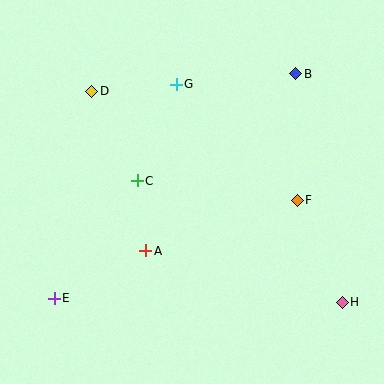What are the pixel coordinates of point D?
Point D is at (92, 91).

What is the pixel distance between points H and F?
The distance between H and F is 111 pixels.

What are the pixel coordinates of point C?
Point C is at (137, 181).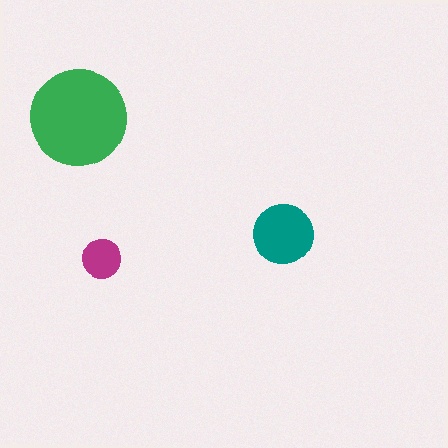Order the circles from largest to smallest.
the green one, the teal one, the magenta one.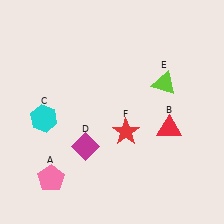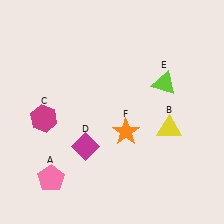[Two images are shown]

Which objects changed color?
B changed from red to yellow. C changed from cyan to magenta. F changed from red to orange.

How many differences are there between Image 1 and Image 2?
There are 3 differences between the two images.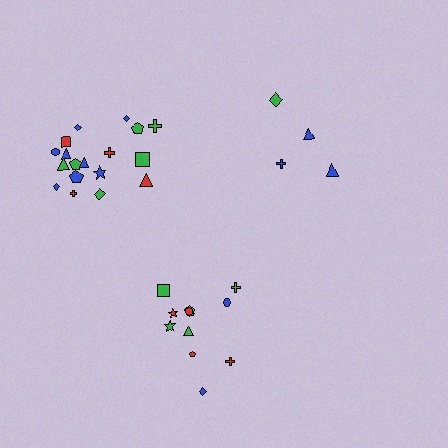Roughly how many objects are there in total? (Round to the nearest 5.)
Roughly 35 objects in total.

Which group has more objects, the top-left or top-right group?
The top-left group.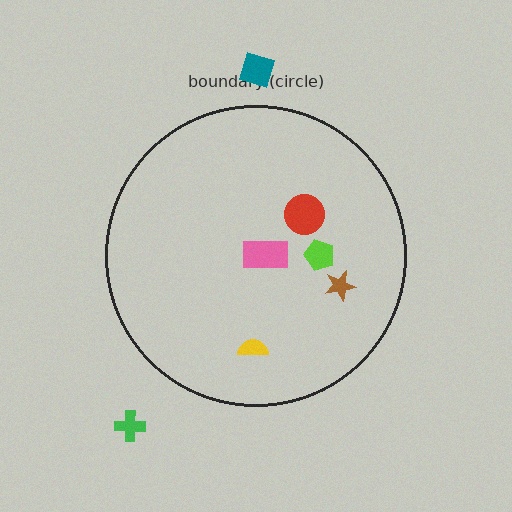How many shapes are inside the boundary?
5 inside, 2 outside.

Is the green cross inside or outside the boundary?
Outside.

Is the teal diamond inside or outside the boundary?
Outside.